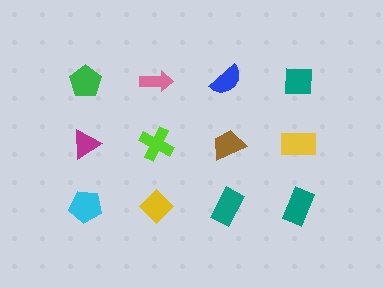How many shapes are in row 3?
4 shapes.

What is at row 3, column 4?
A teal rectangle.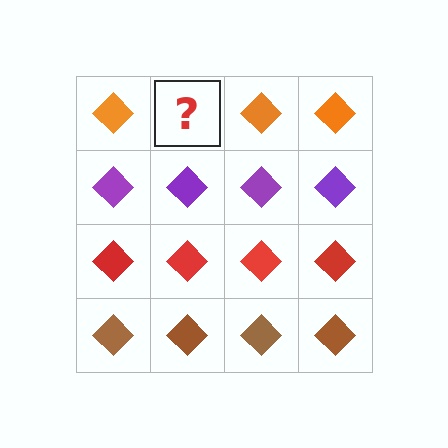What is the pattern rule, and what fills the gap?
The rule is that each row has a consistent color. The gap should be filled with an orange diamond.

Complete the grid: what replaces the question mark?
The question mark should be replaced with an orange diamond.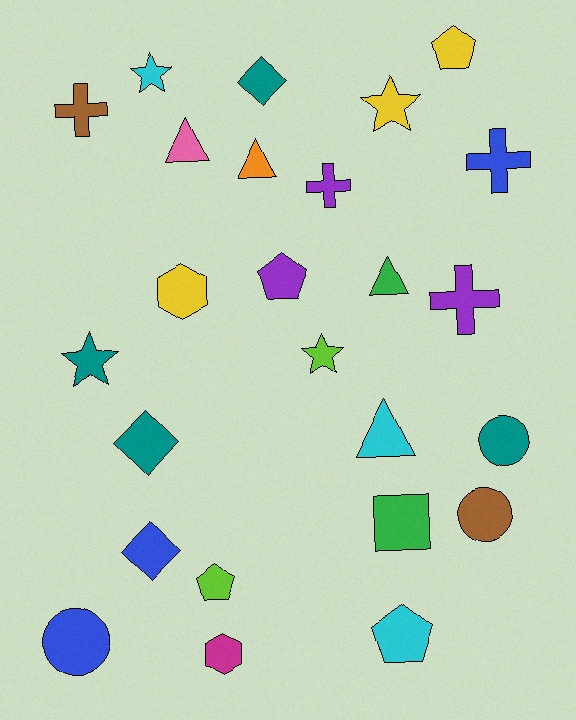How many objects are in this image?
There are 25 objects.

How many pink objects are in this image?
There is 1 pink object.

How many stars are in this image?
There are 4 stars.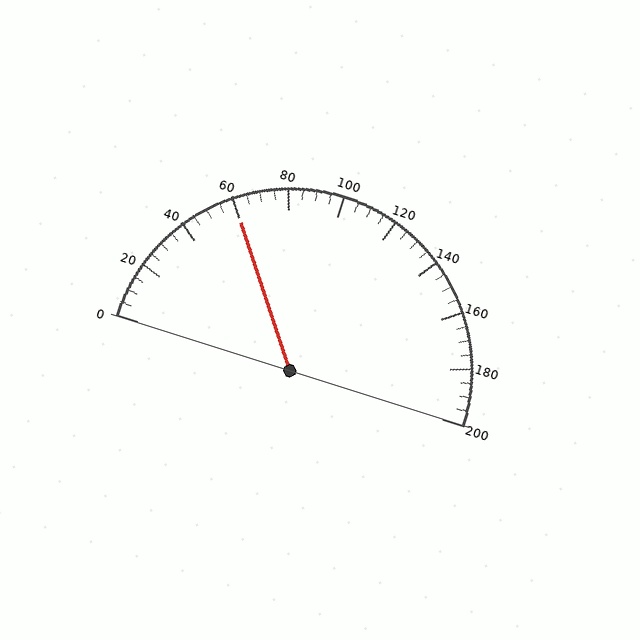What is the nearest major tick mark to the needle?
The nearest major tick mark is 60.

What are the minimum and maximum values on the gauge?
The gauge ranges from 0 to 200.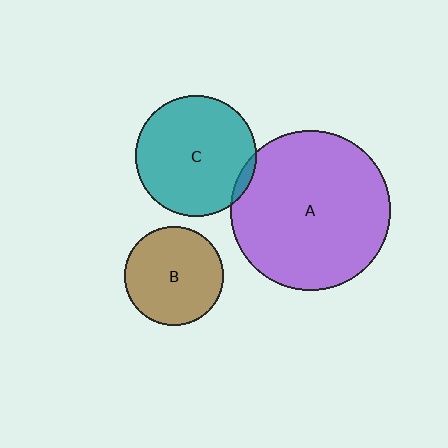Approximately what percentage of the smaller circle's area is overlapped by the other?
Approximately 5%.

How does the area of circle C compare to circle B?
Approximately 1.5 times.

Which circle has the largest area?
Circle A (purple).